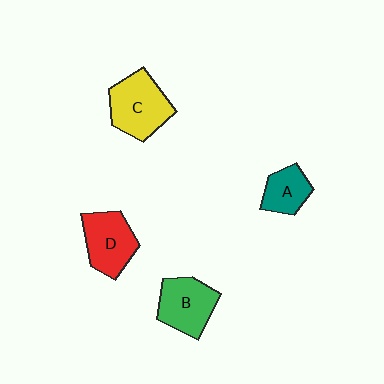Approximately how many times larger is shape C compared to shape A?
Approximately 1.7 times.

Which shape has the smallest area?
Shape A (teal).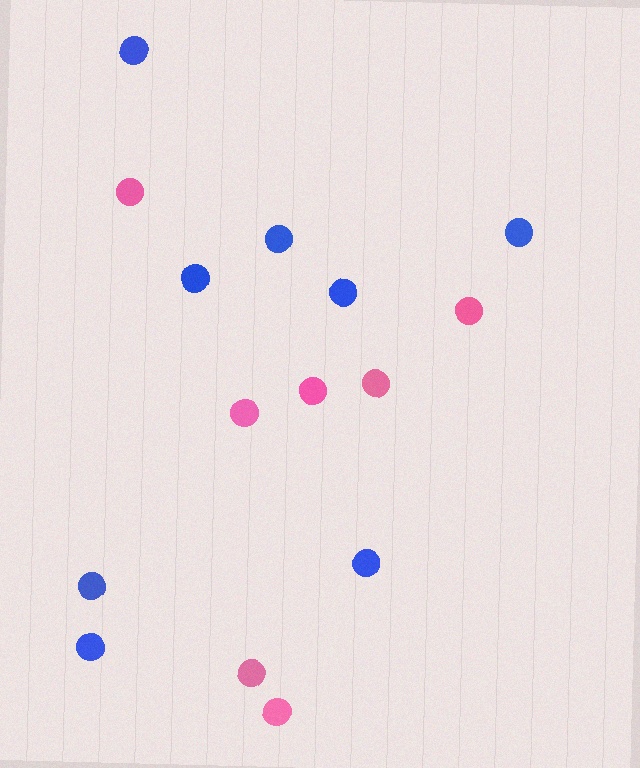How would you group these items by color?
There are 2 groups: one group of pink circles (7) and one group of blue circles (8).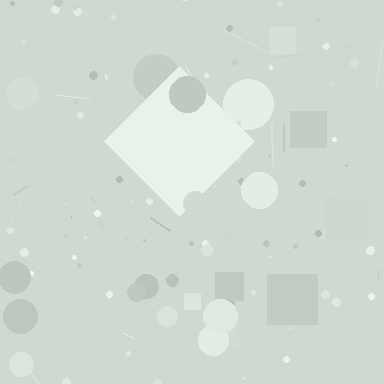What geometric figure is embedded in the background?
A diamond is embedded in the background.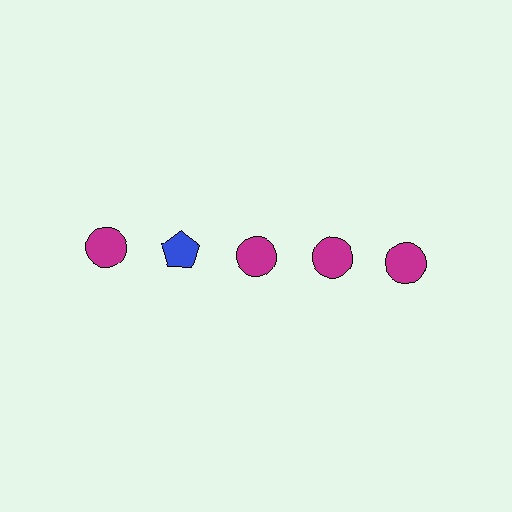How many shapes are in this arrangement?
There are 5 shapes arranged in a grid pattern.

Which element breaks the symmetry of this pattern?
The blue pentagon in the top row, second from left column breaks the symmetry. All other shapes are magenta circles.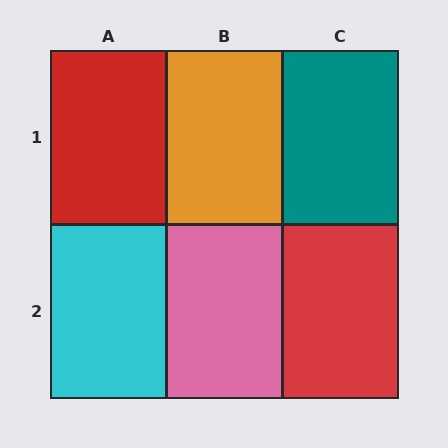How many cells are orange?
1 cell is orange.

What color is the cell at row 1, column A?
Red.